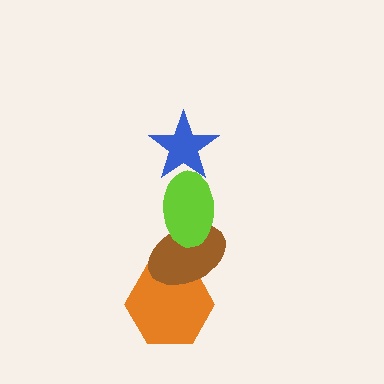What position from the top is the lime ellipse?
The lime ellipse is 2nd from the top.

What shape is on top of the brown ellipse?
The lime ellipse is on top of the brown ellipse.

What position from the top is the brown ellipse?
The brown ellipse is 3rd from the top.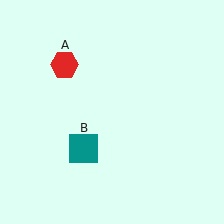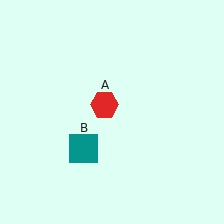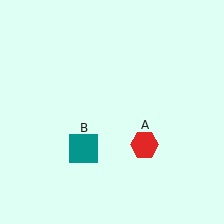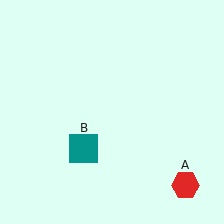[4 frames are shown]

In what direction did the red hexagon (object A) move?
The red hexagon (object A) moved down and to the right.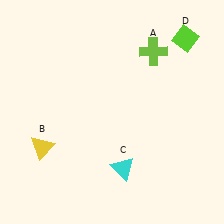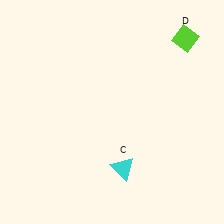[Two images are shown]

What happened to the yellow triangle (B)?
The yellow triangle (B) was removed in Image 2. It was in the bottom-left area of Image 1.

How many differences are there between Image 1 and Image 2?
There are 2 differences between the two images.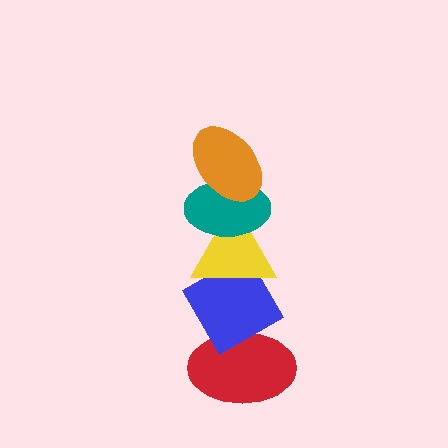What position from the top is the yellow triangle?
The yellow triangle is 3rd from the top.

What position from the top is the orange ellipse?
The orange ellipse is 1st from the top.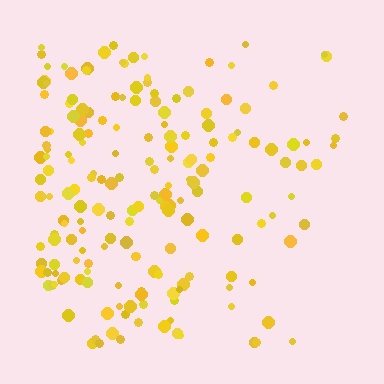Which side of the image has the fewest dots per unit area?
The right.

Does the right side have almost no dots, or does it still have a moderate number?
Still a moderate number, just noticeably fewer than the left.